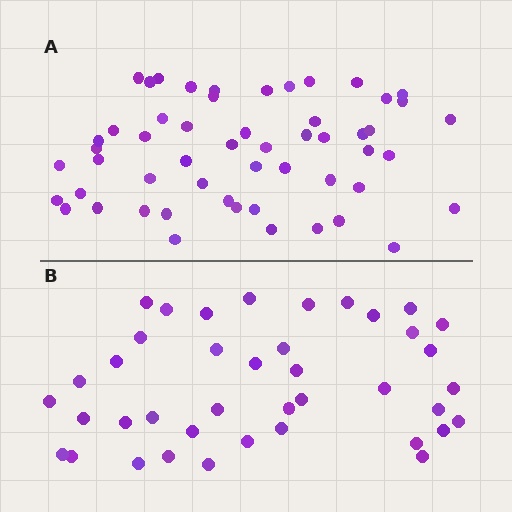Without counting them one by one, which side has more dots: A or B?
Region A (the top region) has more dots.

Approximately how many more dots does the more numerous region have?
Region A has approximately 15 more dots than region B.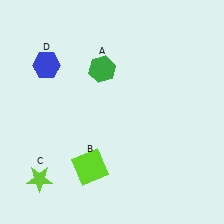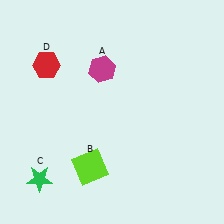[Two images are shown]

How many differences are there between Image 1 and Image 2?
There are 3 differences between the two images.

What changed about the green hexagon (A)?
In Image 1, A is green. In Image 2, it changed to magenta.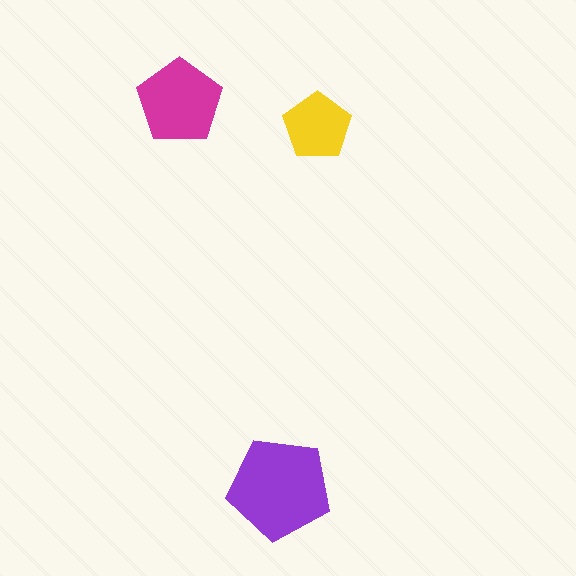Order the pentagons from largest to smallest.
the purple one, the magenta one, the yellow one.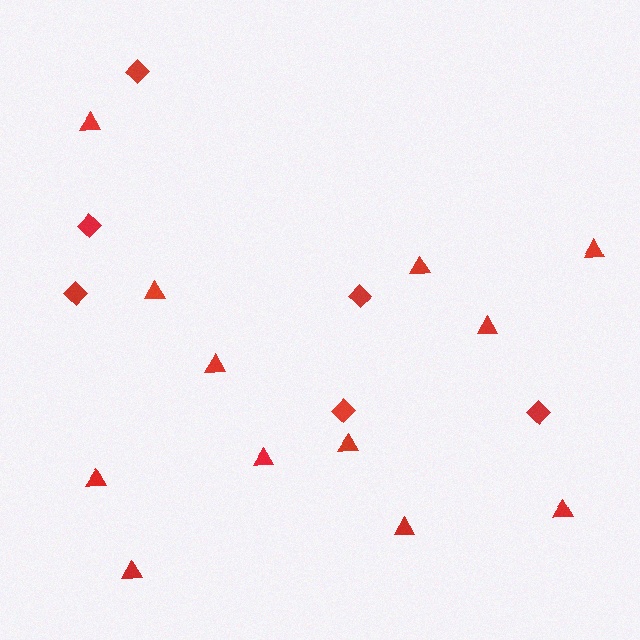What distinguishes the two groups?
There are 2 groups: one group of triangles (12) and one group of diamonds (6).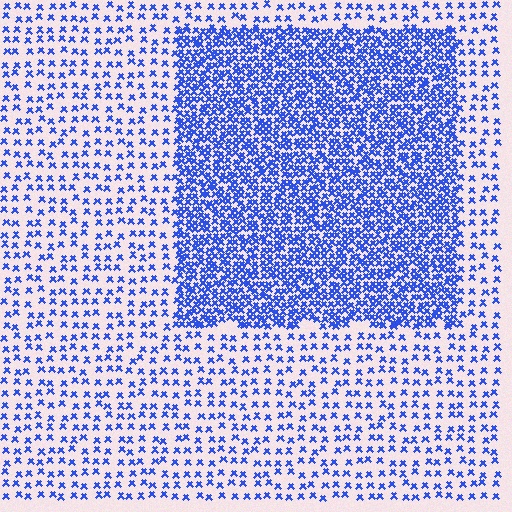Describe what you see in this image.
The image contains small blue elements arranged at two different densities. A rectangle-shaped region is visible where the elements are more densely packed than the surrounding area.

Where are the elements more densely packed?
The elements are more densely packed inside the rectangle boundary.